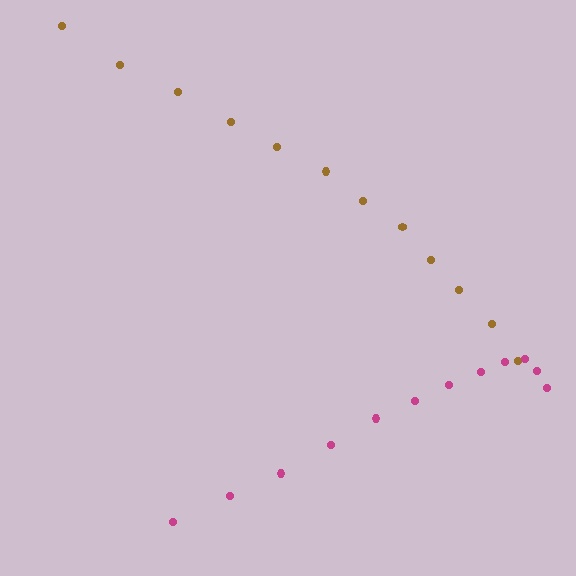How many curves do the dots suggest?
There are 2 distinct paths.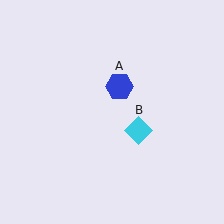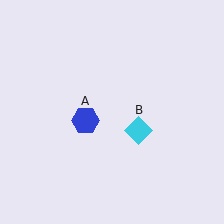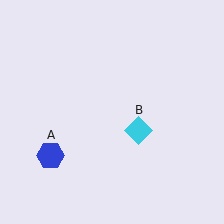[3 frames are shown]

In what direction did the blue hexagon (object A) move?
The blue hexagon (object A) moved down and to the left.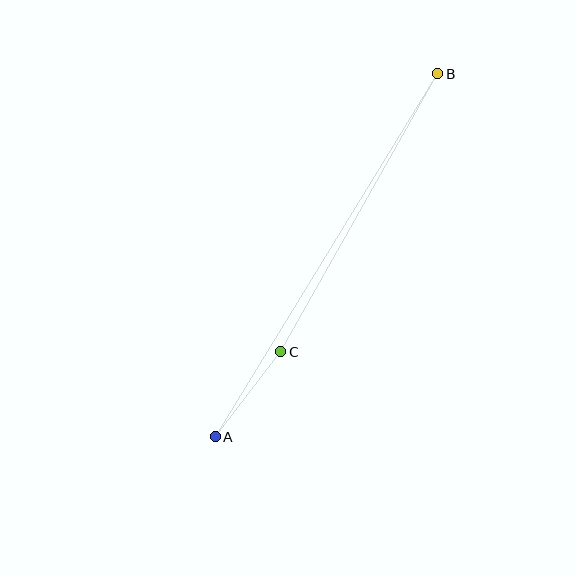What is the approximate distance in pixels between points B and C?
The distance between B and C is approximately 319 pixels.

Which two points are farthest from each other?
Points A and B are farthest from each other.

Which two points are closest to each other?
Points A and C are closest to each other.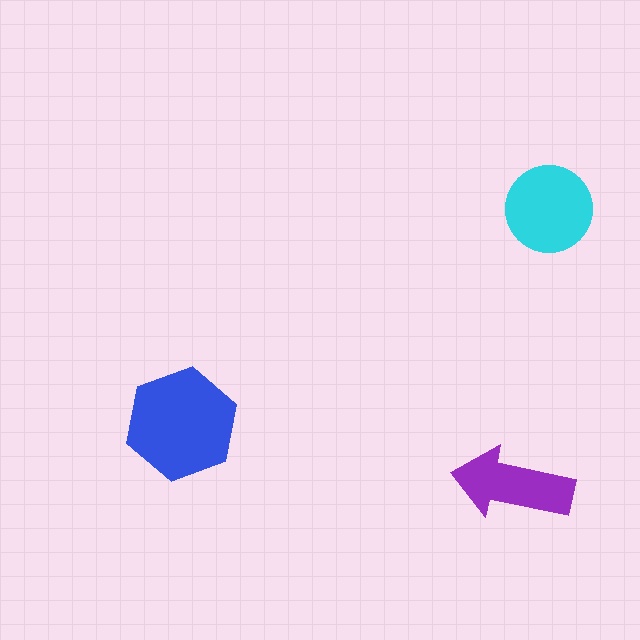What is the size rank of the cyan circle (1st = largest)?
2nd.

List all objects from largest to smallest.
The blue hexagon, the cyan circle, the purple arrow.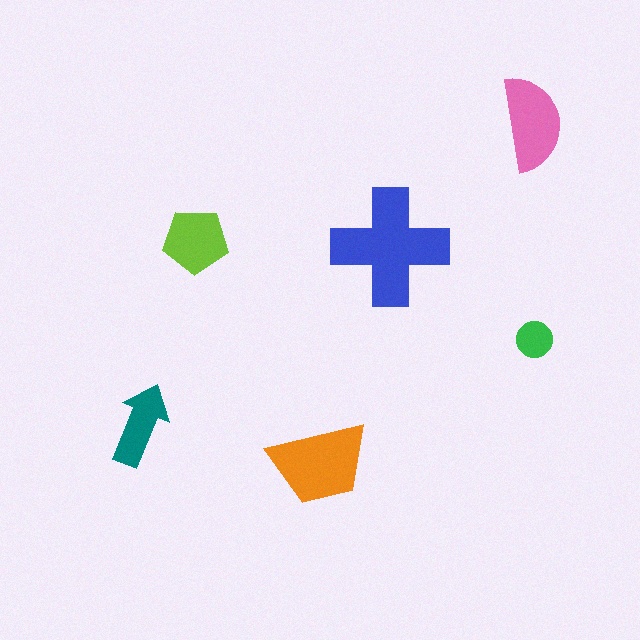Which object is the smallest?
The green circle.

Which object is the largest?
The blue cross.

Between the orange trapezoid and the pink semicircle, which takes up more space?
The orange trapezoid.